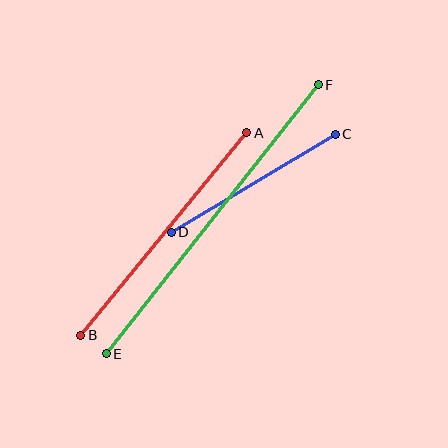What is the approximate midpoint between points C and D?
The midpoint is at approximately (253, 183) pixels.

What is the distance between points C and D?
The distance is approximately 191 pixels.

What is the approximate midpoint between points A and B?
The midpoint is at approximately (164, 234) pixels.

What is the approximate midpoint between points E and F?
The midpoint is at approximately (212, 219) pixels.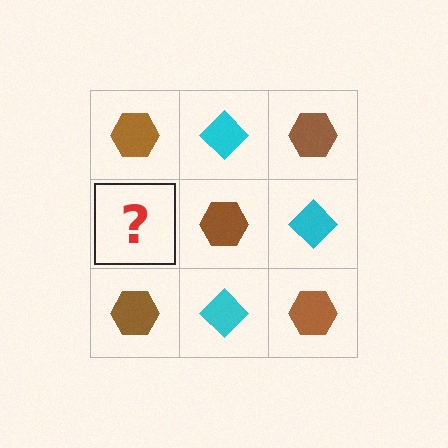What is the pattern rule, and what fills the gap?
The rule is that it alternates brown hexagon and cyan diamond in a checkerboard pattern. The gap should be filled with a cyan diamond.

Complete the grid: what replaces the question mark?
The question mark should be replaced with a cyan diamond.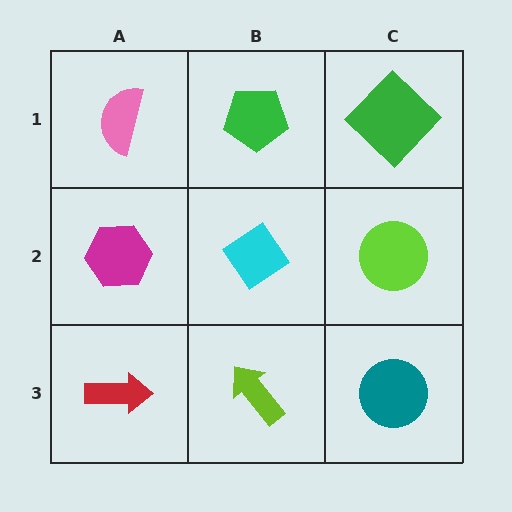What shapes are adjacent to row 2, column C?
A green diamond (row 1, column C), a teal circle (row 3, column C), a cyan diamond (row 2, column B).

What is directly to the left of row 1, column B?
A pink semicircle.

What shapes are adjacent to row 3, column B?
A cyan diamond (row 2, column B), a red arrow (row 3, column A), a teal circle (row 3, column C).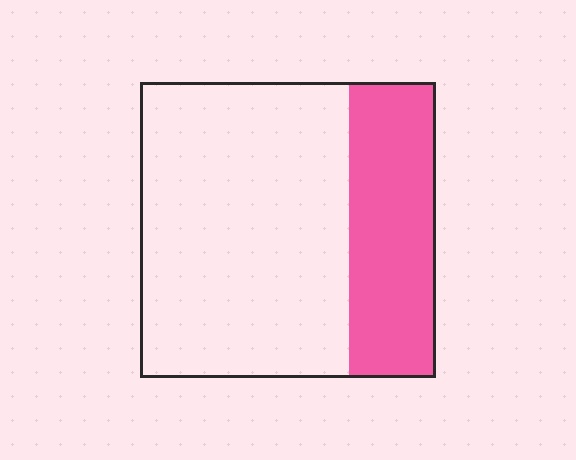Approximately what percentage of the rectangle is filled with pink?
Approximately 30%.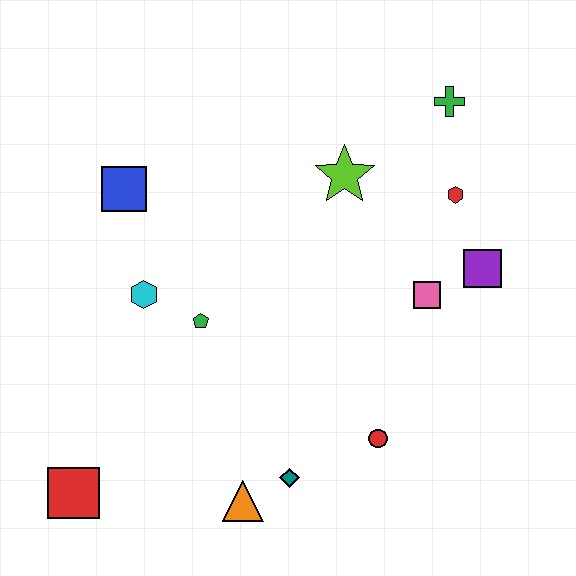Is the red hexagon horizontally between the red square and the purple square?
Yes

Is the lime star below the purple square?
No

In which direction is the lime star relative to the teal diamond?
The lime star is above the teal diamond.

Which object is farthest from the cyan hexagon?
The green cross is farthest from the cyan hexagon.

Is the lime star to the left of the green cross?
Yes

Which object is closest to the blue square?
The cyan hexagon is closest to the blue square.